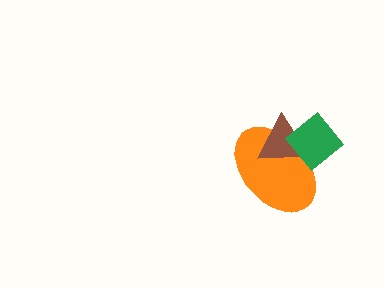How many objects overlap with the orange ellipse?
2 objects overlap with the orange ellipse.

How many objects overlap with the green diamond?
2 objects overlap with the green diamond.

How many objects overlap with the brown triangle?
2 objects overlap with the brown triangle.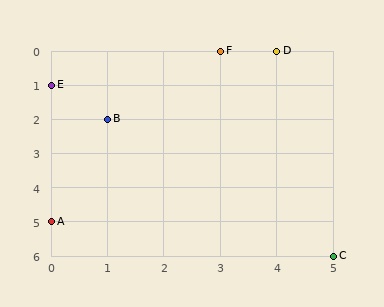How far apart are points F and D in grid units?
Points F and D are 1 column apart.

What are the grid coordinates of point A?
Point A is at grid coordinates (0, 5).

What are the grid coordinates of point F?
Point F is at grid coordinates (3, 0).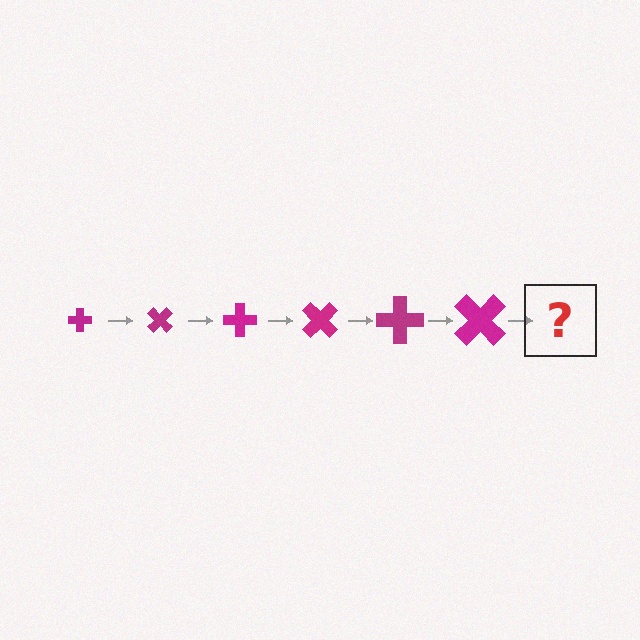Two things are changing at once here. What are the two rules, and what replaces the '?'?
The two rules are that the cross grows larger each step and it rotates 45 degrees each step. The '?' should be a cross, larger than the previous one and rotated 270 degrees from the start.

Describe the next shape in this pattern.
It should be a cross, larger than the previous one and rotated 270 degrees from the start.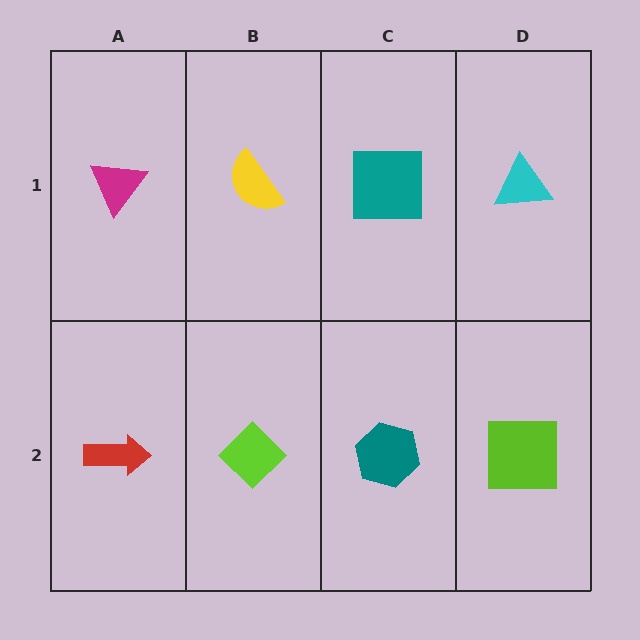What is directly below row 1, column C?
A teal hexagon.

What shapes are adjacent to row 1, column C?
A teal hexagon (row 2, column C), a yellow semicircle (row 1, column B), a cyan triangle (row 1, column D).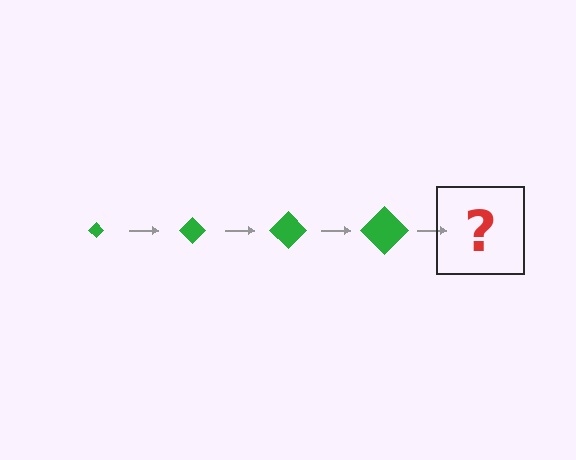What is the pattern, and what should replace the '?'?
The pattern is that the diamond gets progressively larger each step. The '?' should be a green diamond, larger than the previous one.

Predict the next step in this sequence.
The next step is a green diamond, larger than the previous one.